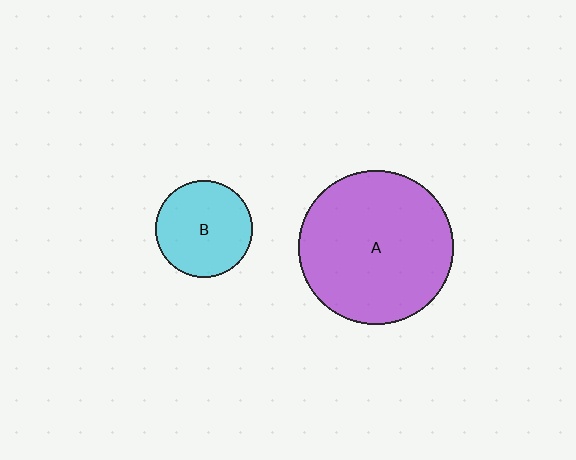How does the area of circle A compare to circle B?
Approximately 2.6 times.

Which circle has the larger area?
Circle A (purple).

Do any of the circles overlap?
No, none of the circles overlap.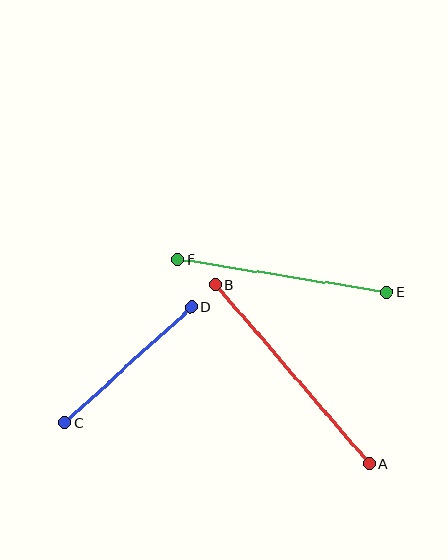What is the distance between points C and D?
The distance is approximately 172 pixels.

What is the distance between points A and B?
The distance is approximately 236 pixels.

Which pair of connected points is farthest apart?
Points A and B are farthest apart.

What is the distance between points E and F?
The distance is approximately 213 pixels.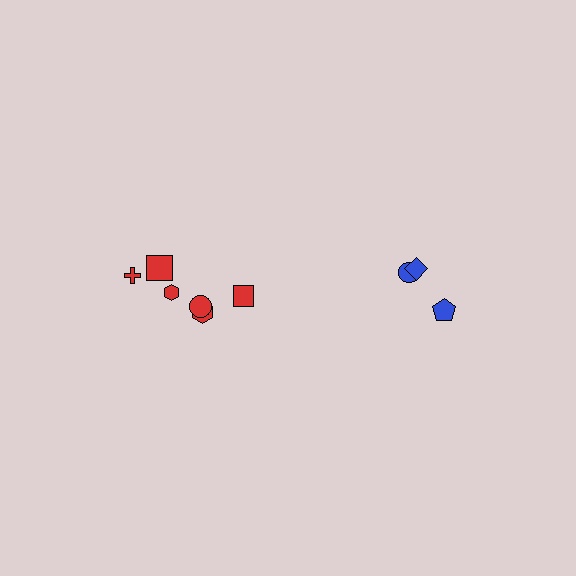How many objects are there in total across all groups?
There are 9 objects.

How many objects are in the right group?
There are 3 objects.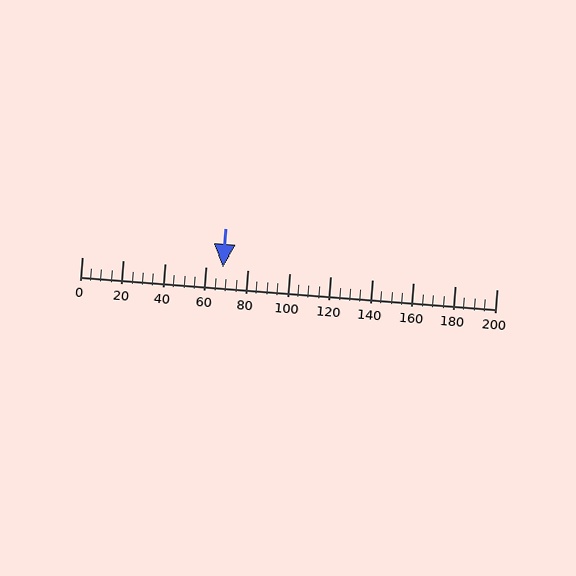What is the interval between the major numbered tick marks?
The major tick marks are spaced 20 units apart.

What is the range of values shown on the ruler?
The ruler shows values from 0 to 200.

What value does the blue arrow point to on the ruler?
The blue arrow points to approximately 68.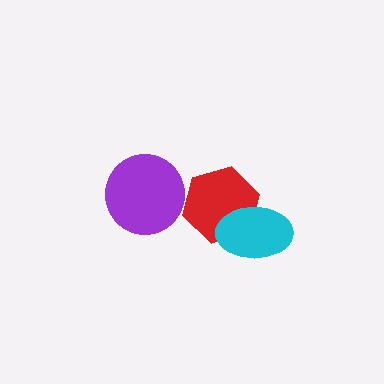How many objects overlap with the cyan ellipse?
1 object overlaps with the cyan ellipse.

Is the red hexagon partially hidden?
Yes, it is partially covered by another shape.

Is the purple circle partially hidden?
No, no other shape covers it.